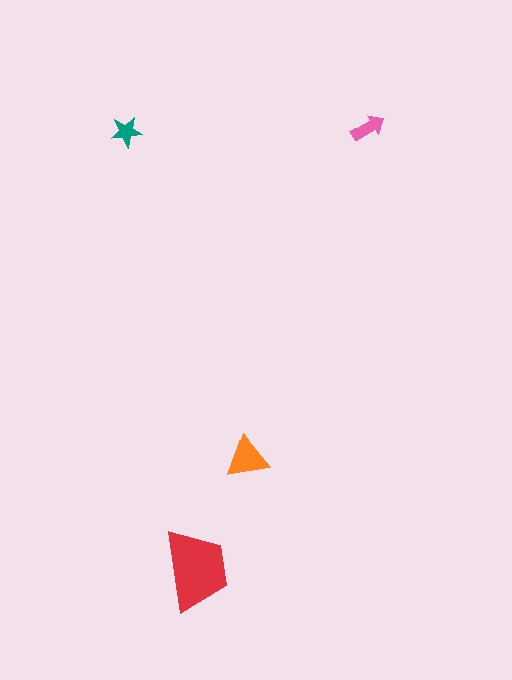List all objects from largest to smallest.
The red trapezoid, the orange triangle, the pink arrow, the teal star.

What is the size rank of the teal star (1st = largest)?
4th.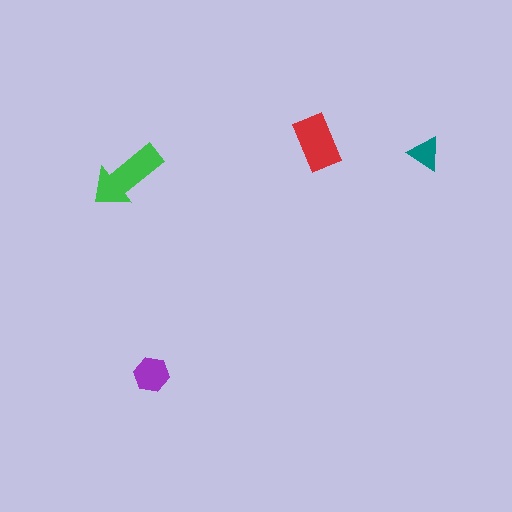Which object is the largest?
The green arrow.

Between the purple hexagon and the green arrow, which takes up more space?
The green arrow.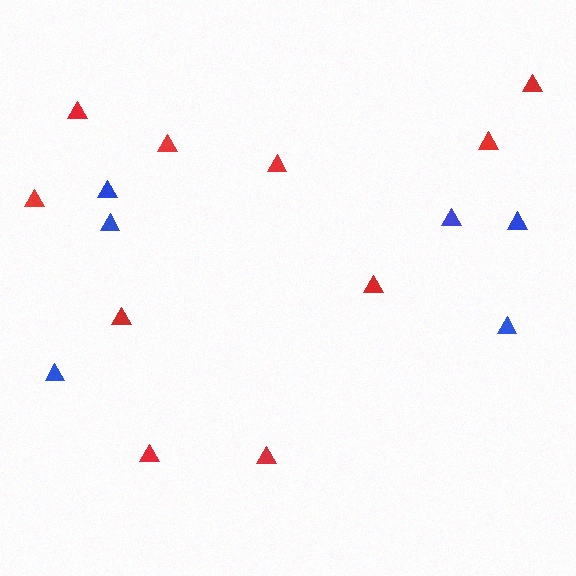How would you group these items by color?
There are 2 groups: one group of blue triangles (6) and one group of red triangles (10).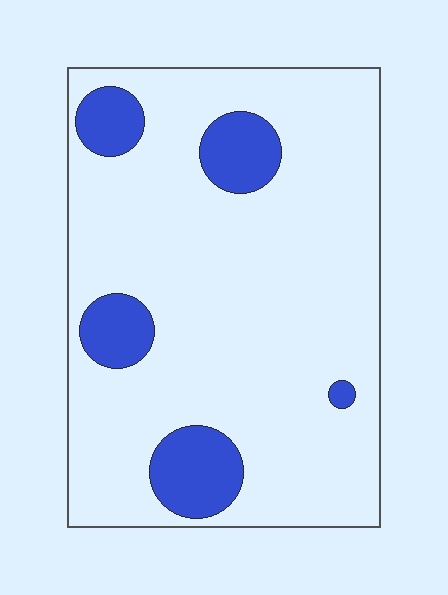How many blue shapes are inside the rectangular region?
5.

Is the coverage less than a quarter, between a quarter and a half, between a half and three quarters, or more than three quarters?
Less than a quarter.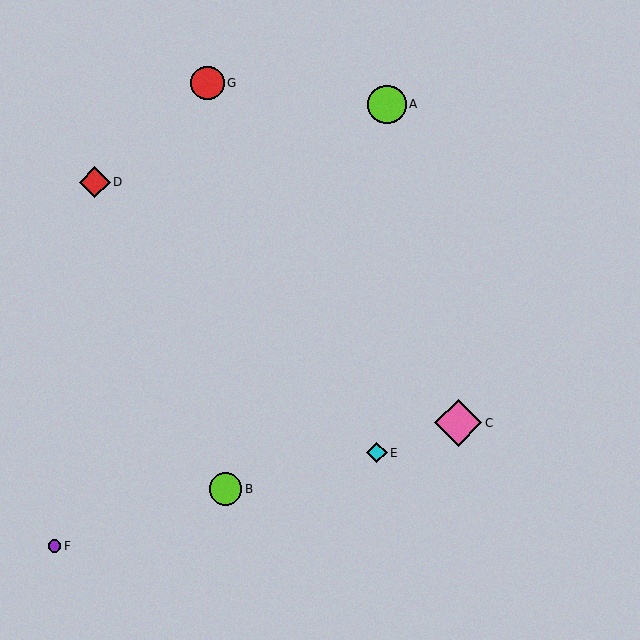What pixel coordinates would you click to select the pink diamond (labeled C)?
Click at (458, 423) to select the pink diamond C.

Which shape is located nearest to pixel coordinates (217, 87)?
The red circle (labeled G) at (207, 83) is nearest to that location.